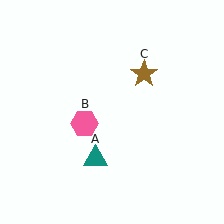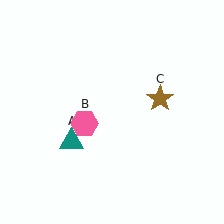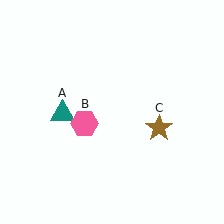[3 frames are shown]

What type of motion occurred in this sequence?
The teal triangle (object A), brown star (object C) rotated clockwise around the center of the scene.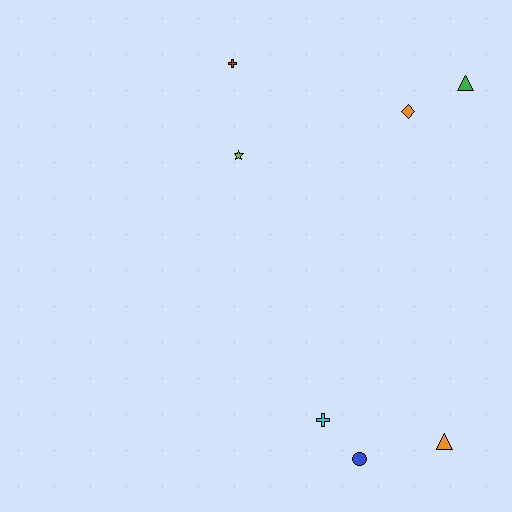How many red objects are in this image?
There is 1 red object.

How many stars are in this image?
There is 1 star.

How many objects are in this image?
There are 7 objects.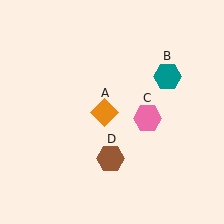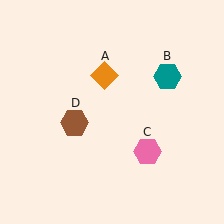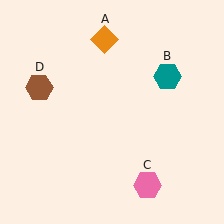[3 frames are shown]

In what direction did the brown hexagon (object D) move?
The brown hexagon (object D) moved up and to the left.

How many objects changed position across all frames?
3 objects changed position: orange diamond (object A), pink hexagon (object C), brown hexagon (object D).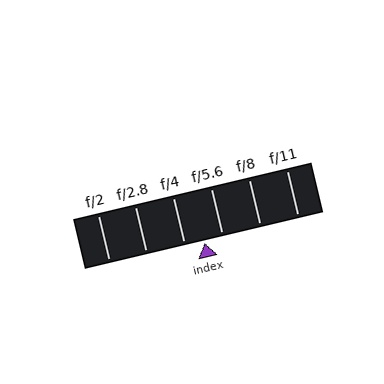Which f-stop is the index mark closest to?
The index mark is closest to f/5.6.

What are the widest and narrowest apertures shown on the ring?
The widest aperture shown is f/2 and the narrowest is f/11.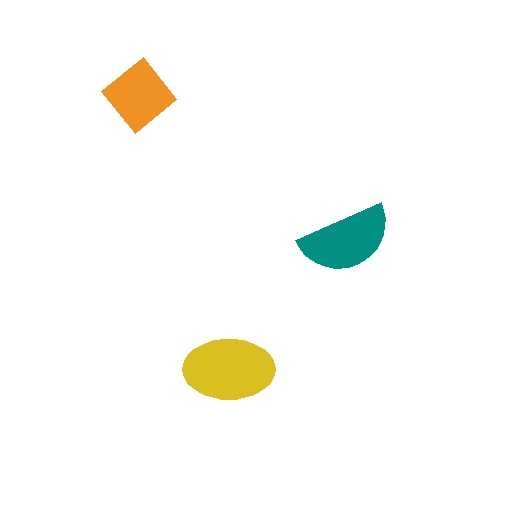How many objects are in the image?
There are 3 objects in the image.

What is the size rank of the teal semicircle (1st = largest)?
2nd.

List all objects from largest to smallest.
The yellow ellipse, the teal semicircle, the orange diamond.